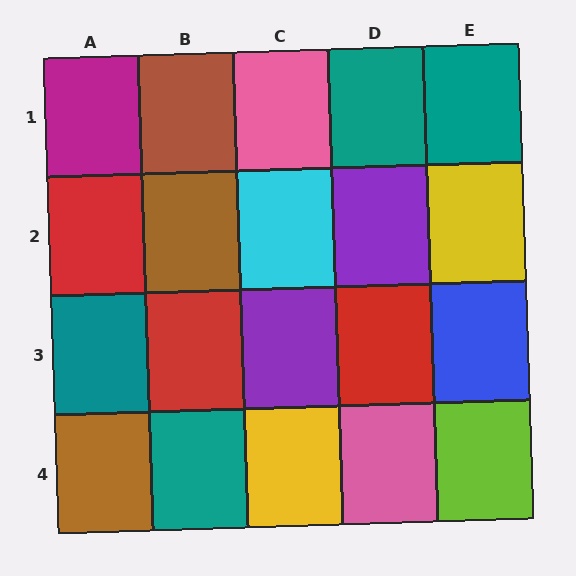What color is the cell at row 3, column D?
Red.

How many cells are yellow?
2 cells are yellow.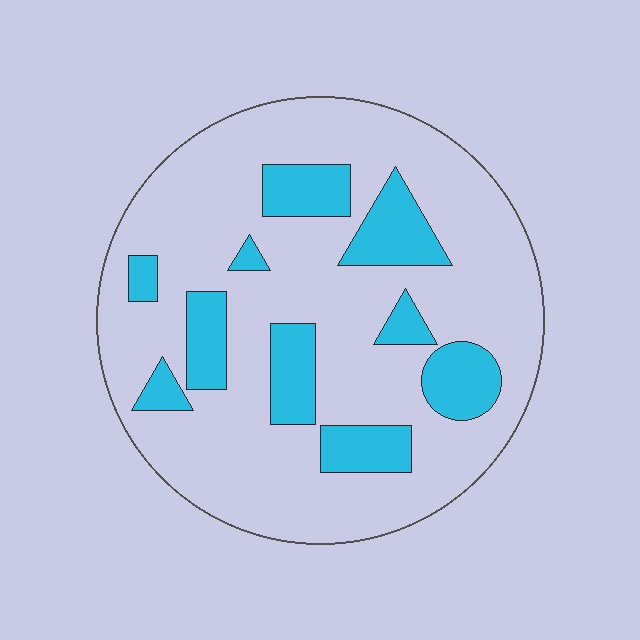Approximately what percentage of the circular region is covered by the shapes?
Approximately 20%.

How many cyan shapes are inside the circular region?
10.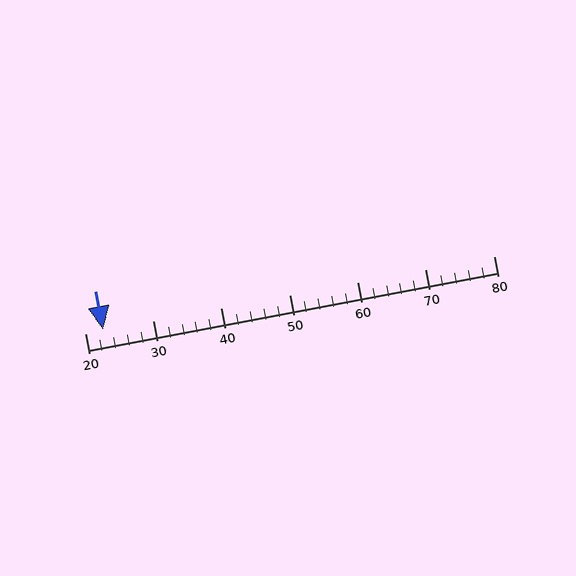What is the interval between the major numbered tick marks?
The major tick marks are spaced 10 units apart.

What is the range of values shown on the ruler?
The ruler shows values from 20 to 80.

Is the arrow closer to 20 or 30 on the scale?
The arrow is closer to 20.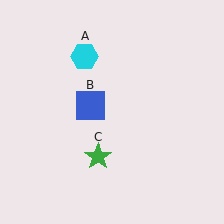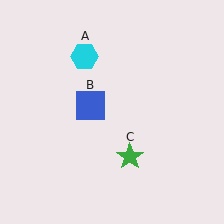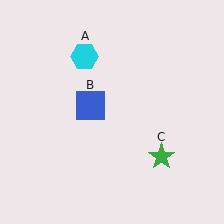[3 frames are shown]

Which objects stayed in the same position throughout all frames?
Cyan hexagon (object A) and blue square (object B) remained stationary.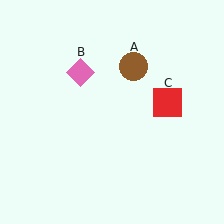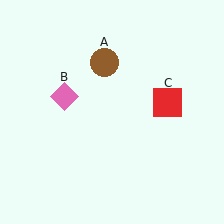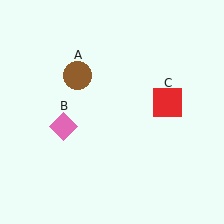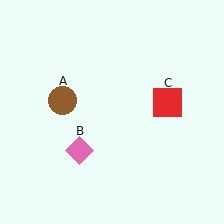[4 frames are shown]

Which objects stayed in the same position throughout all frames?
Red square (object C) remained stationary.